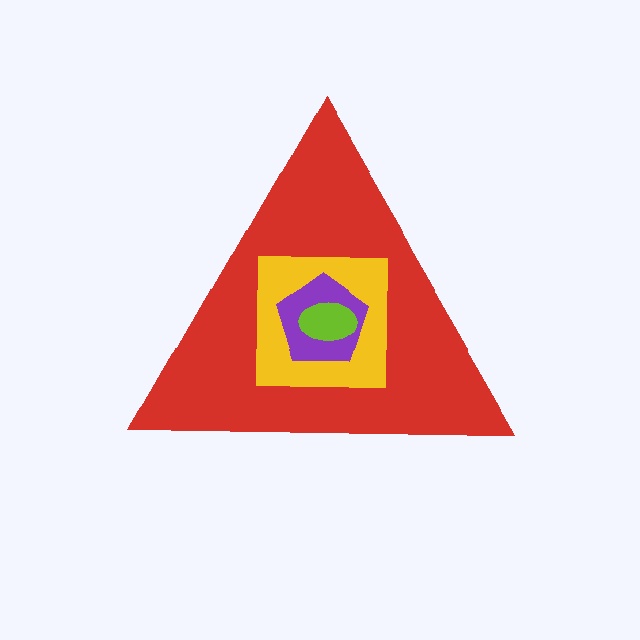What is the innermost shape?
The lime ellipse.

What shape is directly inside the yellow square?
The purple pentagon.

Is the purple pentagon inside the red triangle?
Yes.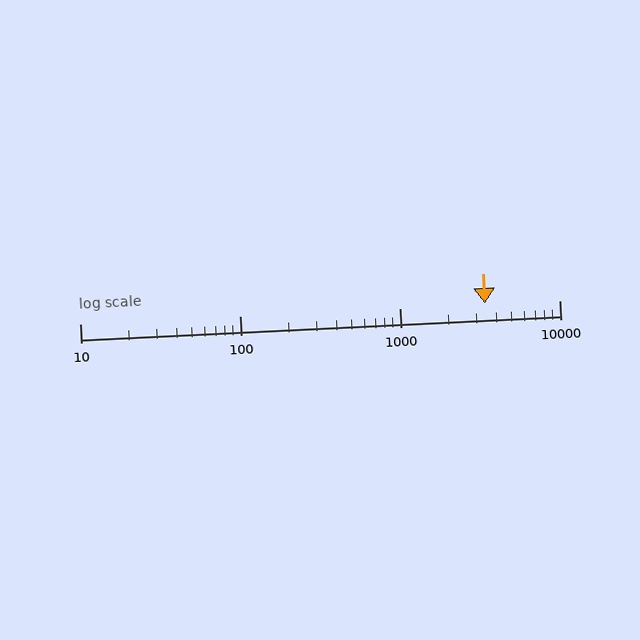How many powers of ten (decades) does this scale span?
The scale spans 3 decades, from 10 to 10000.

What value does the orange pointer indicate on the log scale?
The pointer indicates approximately 3400.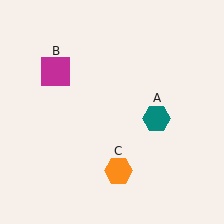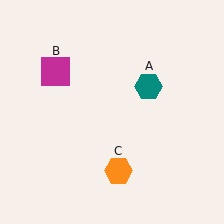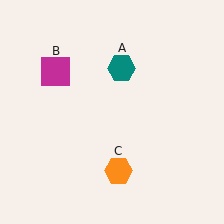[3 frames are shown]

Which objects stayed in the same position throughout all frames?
Magenta square (object B) and orange hexagon (object C) remained stationary.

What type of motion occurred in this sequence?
The teal hexagon (object A) rotated counterclockwise around the center of the scene.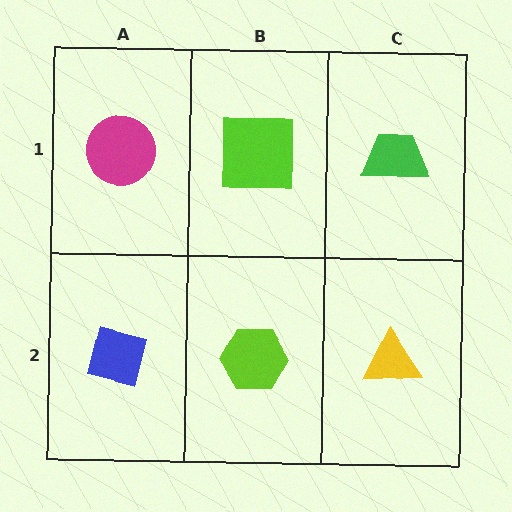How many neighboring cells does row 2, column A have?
2.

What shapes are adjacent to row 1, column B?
A lime hexagon (row 2, column B), a magenta circle (row 1, column A), a green trapezoid (row 1, column C).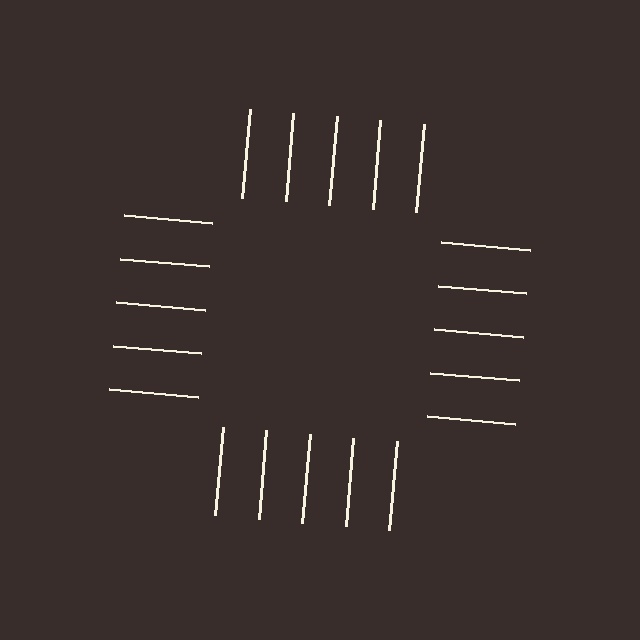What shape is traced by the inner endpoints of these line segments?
An illusory square — the line segments terminate on its edges but no continuous stroke is drawn.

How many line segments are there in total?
20 — 5 along each of the 4 edges.